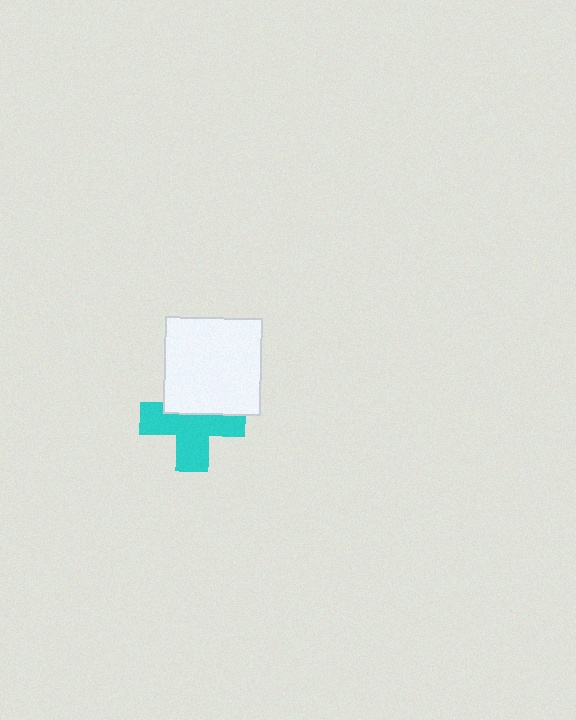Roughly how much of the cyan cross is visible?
About half of it is visible (roughly 61%).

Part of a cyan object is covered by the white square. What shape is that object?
It is a cross.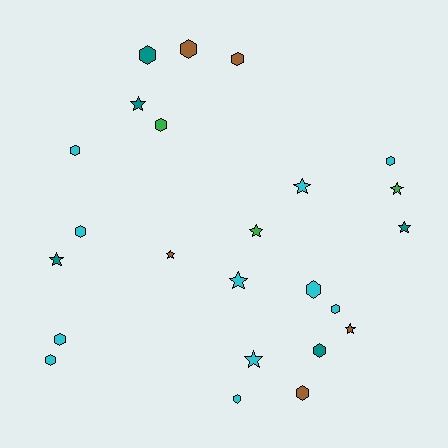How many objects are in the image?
There are 24 objects.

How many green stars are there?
There are 2 green stars.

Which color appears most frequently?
Cyan, with 11 objects.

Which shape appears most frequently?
Hexagon, with 14 objects.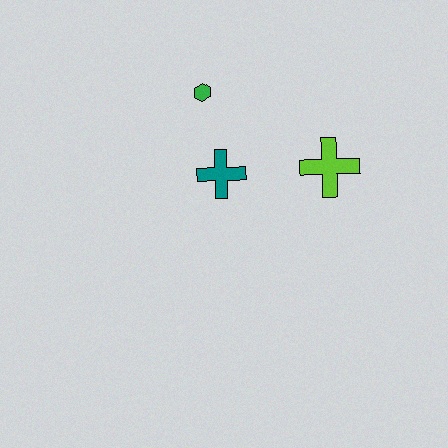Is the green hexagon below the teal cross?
No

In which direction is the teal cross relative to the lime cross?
The teal cross is to the left of the lime cross.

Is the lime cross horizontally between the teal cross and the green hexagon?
No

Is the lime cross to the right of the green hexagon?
Yes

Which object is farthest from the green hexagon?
The lime cross is farthest from the green hexagon.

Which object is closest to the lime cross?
The teal cross is closest to the lime cross.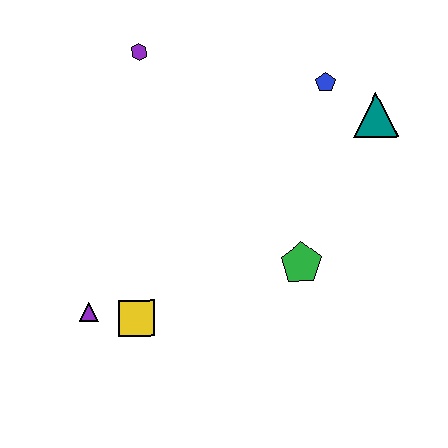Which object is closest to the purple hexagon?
The blue pentagon is closest to the purple hexagon.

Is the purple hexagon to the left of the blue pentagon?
Yes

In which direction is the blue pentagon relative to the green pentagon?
The blue pentagon is above the green pentagon.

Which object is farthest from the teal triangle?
The purple triangle is farthest from the teal triangle.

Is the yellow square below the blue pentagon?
Yes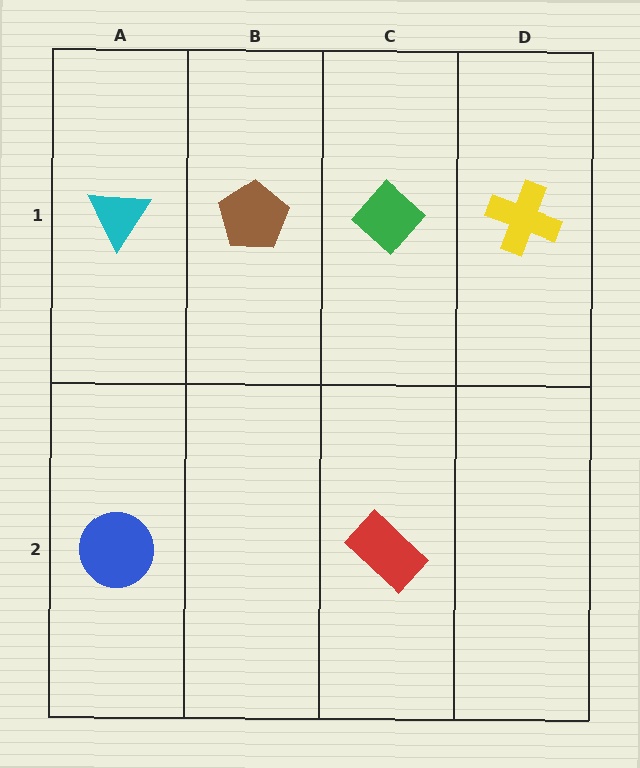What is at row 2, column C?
A red rectangle.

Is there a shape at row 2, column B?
No, that cell is empty.